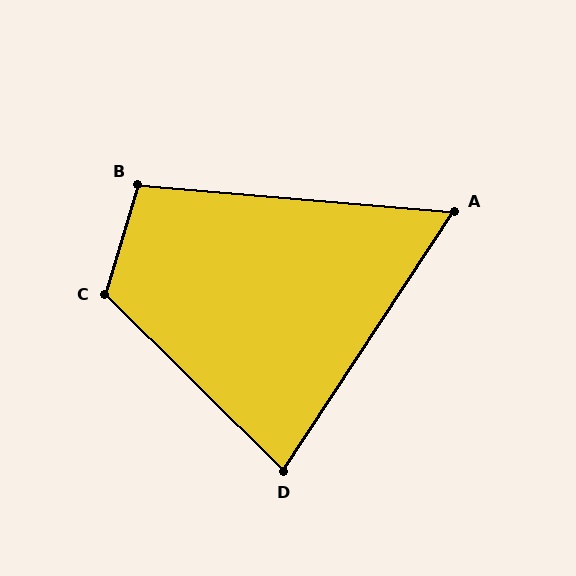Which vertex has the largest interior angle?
C, at approximately 118 degrees.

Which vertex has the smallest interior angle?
A, at approximately 62 degrees.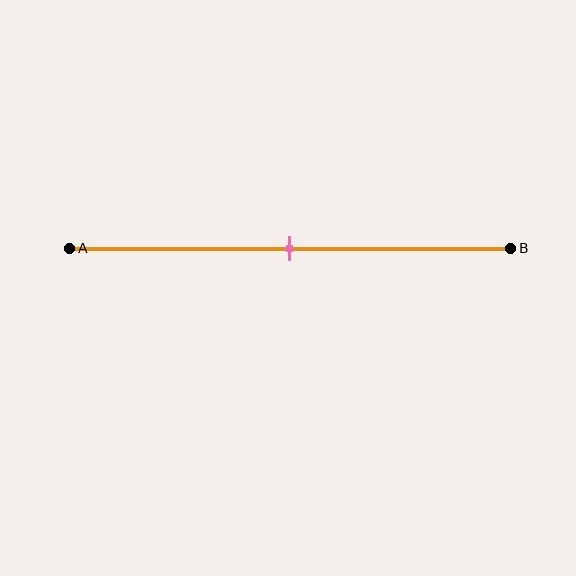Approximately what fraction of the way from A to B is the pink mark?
The pink mark is approximately 50% of the way from A to B.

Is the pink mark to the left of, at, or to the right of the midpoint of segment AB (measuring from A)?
The pink mark is approximately at the midpoint of segment AB.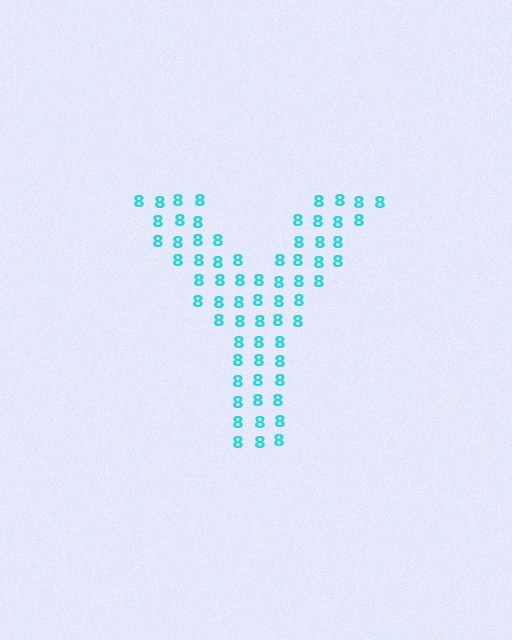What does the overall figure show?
The overall figure shows the letter Y.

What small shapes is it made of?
It is made of small digit 8's.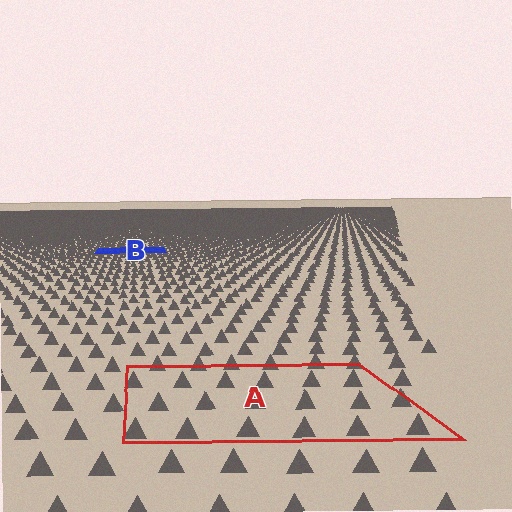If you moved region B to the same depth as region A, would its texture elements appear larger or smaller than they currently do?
They would appear larger. At a closer depth, the same texture elements are projected at a bigger on-screen size.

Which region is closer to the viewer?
Region A is closer. The texture elements there are larger and more spread out.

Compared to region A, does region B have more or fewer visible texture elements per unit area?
Region B has more texture elements per unit area — they are packed more densely because it is farther away.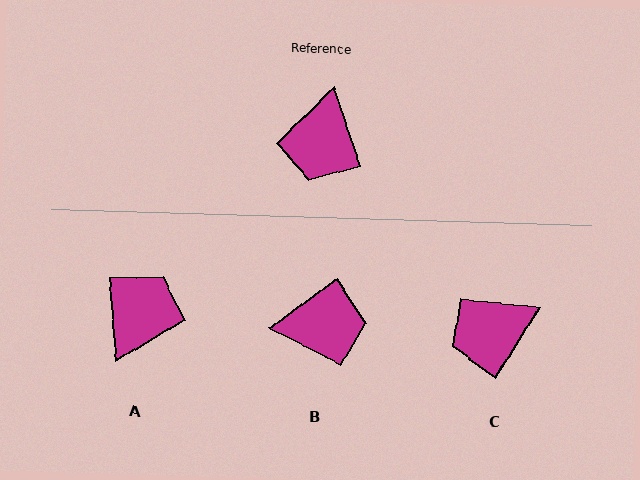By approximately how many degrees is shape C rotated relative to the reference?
Approximately 51 degrees clockwise.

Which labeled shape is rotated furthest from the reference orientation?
A, about 166 degrees away.